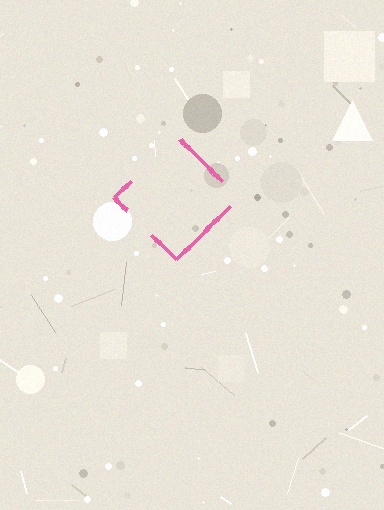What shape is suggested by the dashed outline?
The dashed outline suggests a diamond.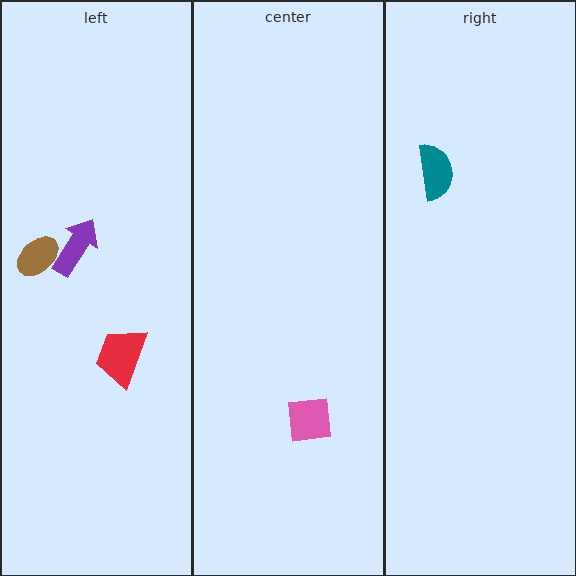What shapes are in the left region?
The brown ellipse, the purple arrow, the red trapezoid.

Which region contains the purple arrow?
The left region.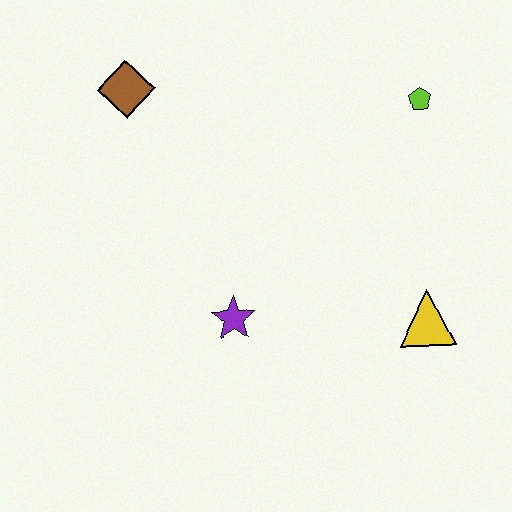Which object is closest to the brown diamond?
The purple star is closest to the brown diamond.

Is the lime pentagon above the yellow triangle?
Yes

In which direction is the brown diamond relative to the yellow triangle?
The brown diamond is to the left of the yellow triangle.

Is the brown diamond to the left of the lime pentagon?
Yes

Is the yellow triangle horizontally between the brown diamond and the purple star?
No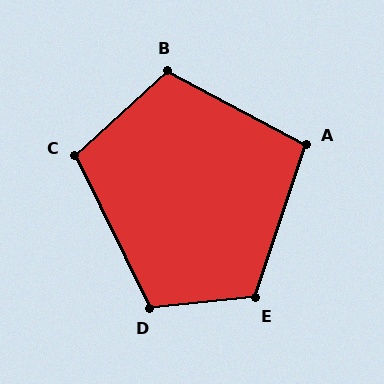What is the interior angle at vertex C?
Approximately 106 degrees (obtuse).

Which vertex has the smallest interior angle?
A, at approximately 100 degrees.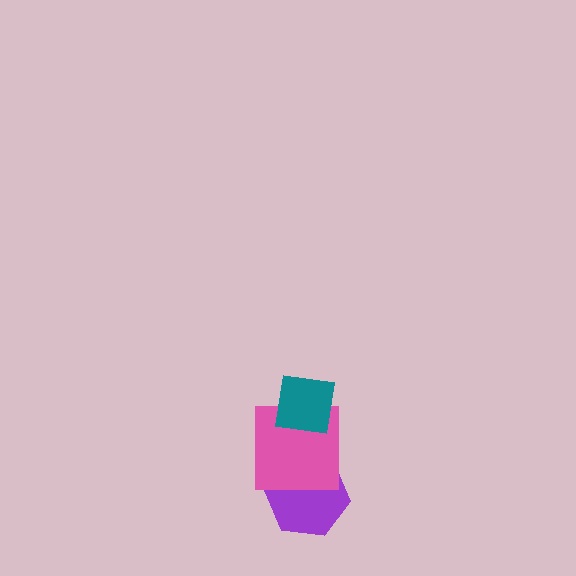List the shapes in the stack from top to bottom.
From top to bottom: the teal square, the pink square, the purple hexagon.